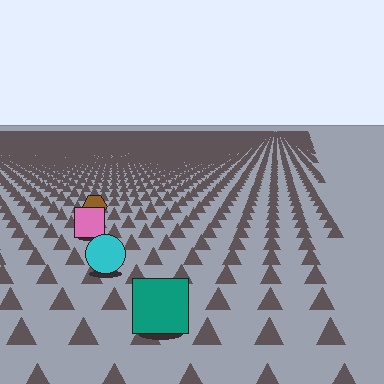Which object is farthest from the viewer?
The brown hexagon is farthest from the viewer. It appears smaller and the ground texture around it is denser.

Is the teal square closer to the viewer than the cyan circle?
Yes. The teal square is closer — you can tell from the texture gradient: the ground texture is coarser near it.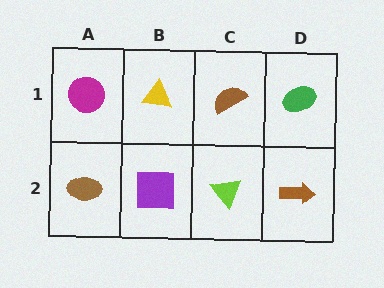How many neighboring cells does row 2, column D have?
2.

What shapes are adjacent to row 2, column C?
A brown semicircle (row 1, column C), a purple square (row 2, column B), a brown arrow (row 2, column D).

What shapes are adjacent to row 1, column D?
A brown arrow (row 2, column D), a brown semicircle (row 1, column C).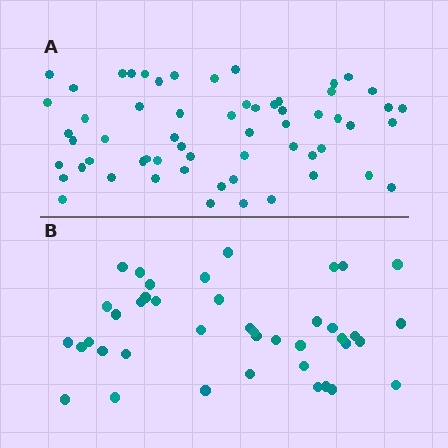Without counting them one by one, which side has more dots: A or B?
Region A (the top region) has more dots.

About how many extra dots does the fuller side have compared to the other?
Region A has approximately 20 more dots than region B.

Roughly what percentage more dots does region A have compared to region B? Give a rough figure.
About 45% more.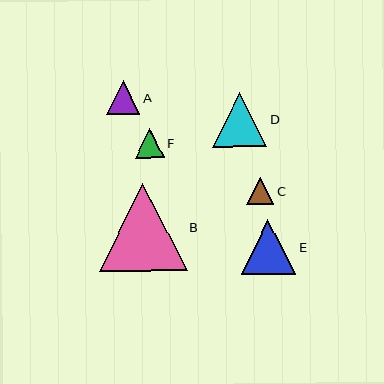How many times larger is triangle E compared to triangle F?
Triangle E is approximately 1.8 times the size of triangle F.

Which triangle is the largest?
Triangle B is the largest with a size of approximately 88 pixels.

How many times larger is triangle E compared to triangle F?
Triangle E is approximately 1.8 times the size of triangle F.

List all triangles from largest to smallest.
From largest to smallest: B, E, D, A, F, C.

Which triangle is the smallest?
Triangle C is the smallest with a size of approximately 27 pixels.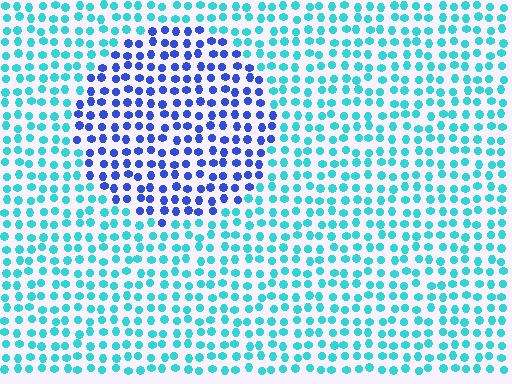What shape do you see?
I see a circle.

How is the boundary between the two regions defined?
The boundary is defined purely by a slight shift in hue (about 51 degrees). Spacing, size, and orientation are identical on both sides.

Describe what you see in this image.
The image is filled with small cyan elements in a uniform arrangement. A circle-shaped region is visible where the elements are tinted to a slightly different hue, forming a subtle color boundary.